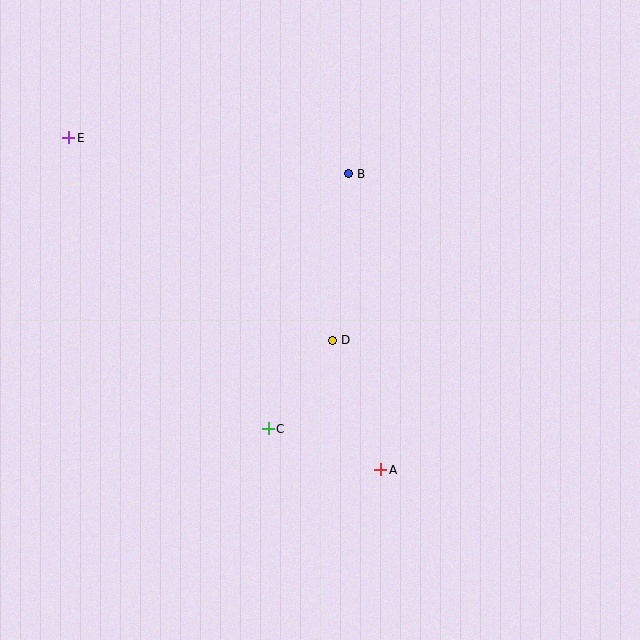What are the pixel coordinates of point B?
Point B is at (349, 174).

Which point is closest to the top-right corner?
Point B is closest to the top-right corner.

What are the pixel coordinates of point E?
Point E is at (69, 138).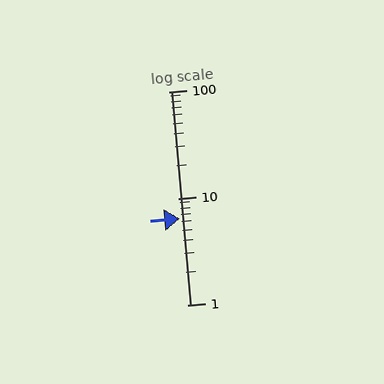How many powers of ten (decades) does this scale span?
The scale spans 2 decades, from 1 to 100.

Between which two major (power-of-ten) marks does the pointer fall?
The pointer is between 1 and 10.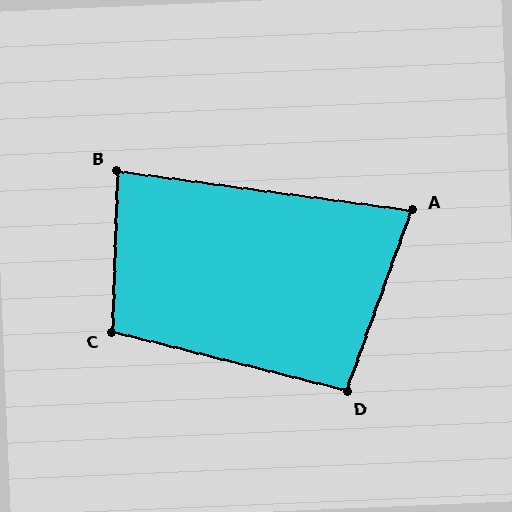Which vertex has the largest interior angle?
C, at approximately 102 degrees.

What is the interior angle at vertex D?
Approximately 96 degrees (obtuse).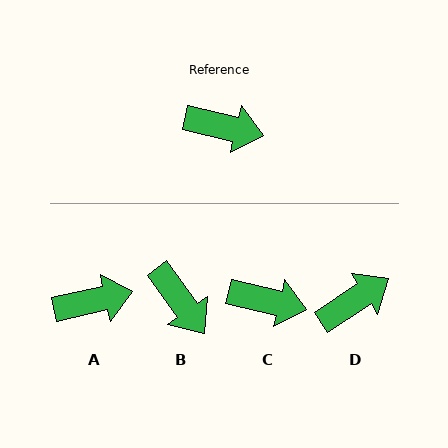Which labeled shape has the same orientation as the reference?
C.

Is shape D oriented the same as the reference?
No, it is off by about 47 degrees.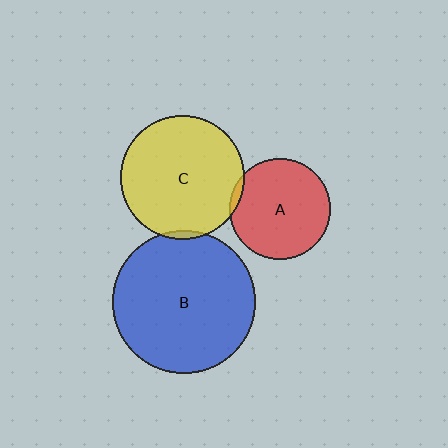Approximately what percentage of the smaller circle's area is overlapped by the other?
Approximately 5%.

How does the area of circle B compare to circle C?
Approximately 1.3 times.